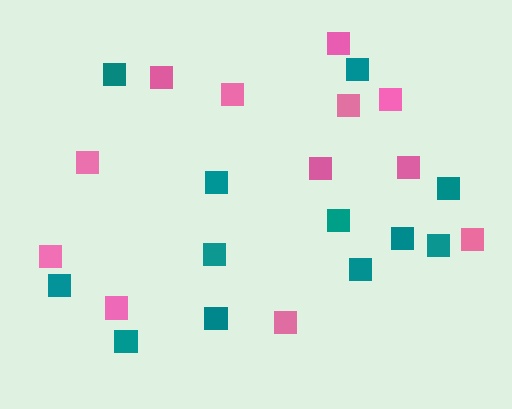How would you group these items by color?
There are 2 groups: one group of pink squares (12) and one group of teal squares (12).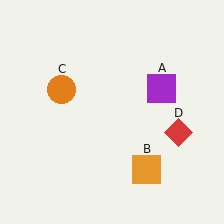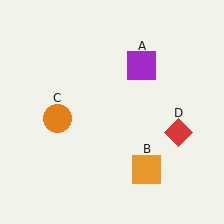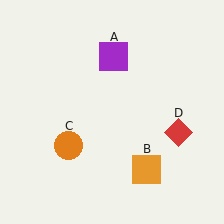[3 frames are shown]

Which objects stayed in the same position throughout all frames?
Orange square (object B) and red diamond (object D) remained stationary.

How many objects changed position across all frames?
2 objects changed position: purple square (object A), orange circle (object C).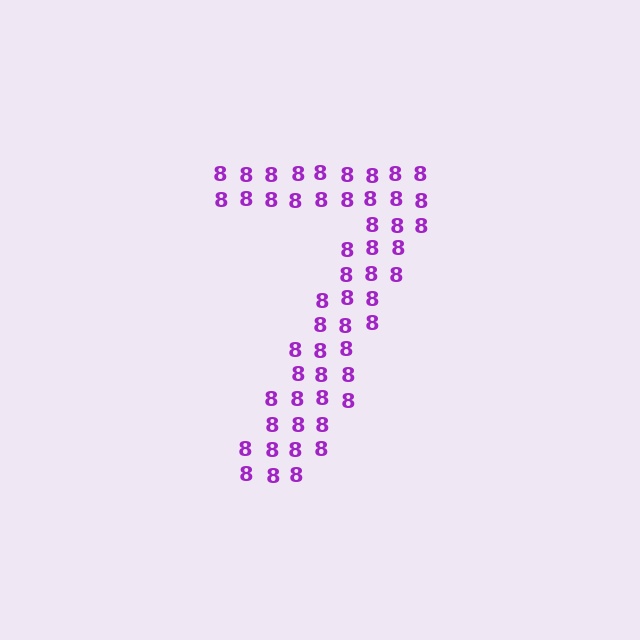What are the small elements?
The small elements are digit 8's.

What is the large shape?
The large shape is the digit 7.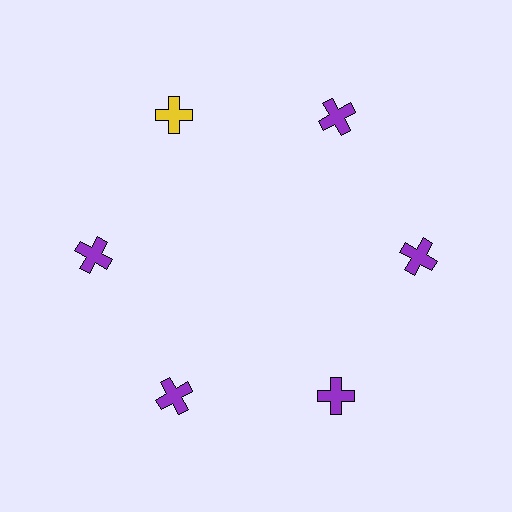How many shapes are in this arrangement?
There are 6 shapes arranged in a ring pattern.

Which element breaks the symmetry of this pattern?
The yellow cross at roughly the 11 o'clock position breaks the symmetry. All other shapes are purple crosses.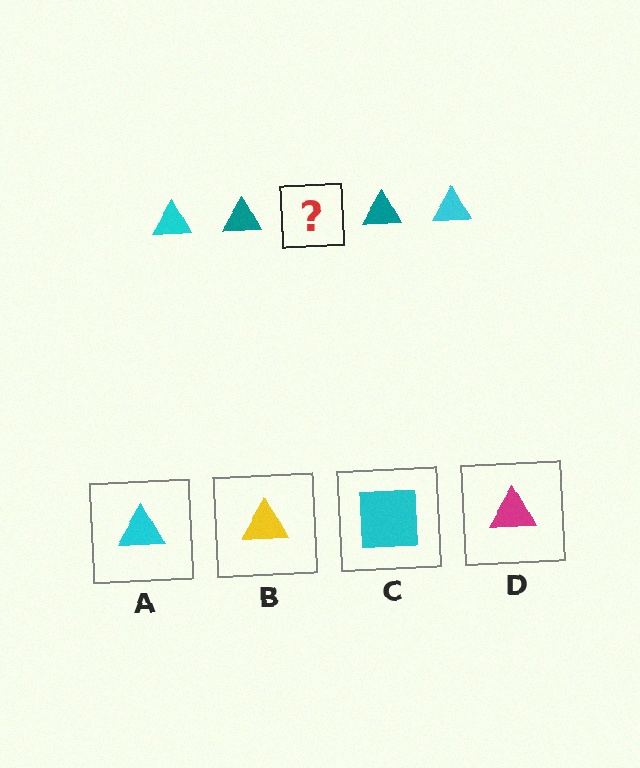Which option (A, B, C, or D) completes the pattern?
A.